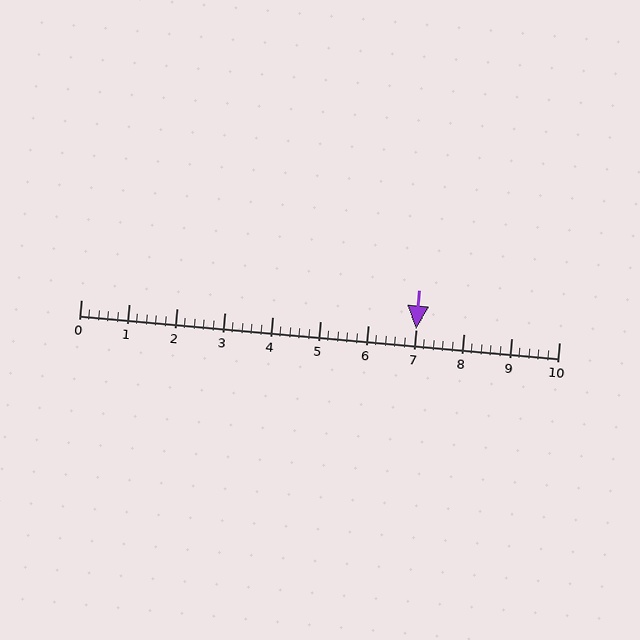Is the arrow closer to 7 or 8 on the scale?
The arrow is closer to 7.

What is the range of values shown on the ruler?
The ruler shows values from 0 to 10.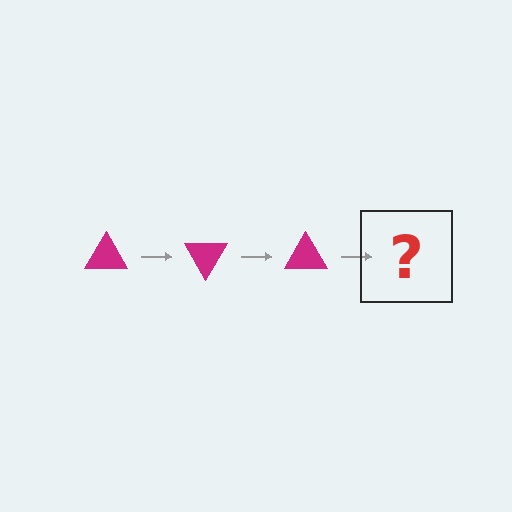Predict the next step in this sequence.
The next step is a magenta triangle rotated 180 degrees.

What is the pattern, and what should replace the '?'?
The pattern is that the triangle rotates 60 degrees each step. The '?' should be a magenta triangle rotated 180 degrees.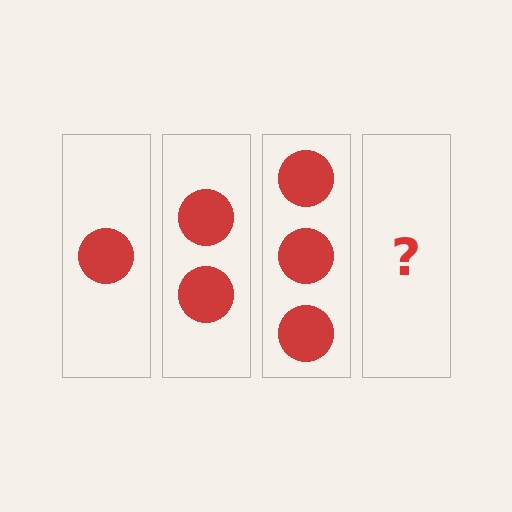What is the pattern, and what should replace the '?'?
The pattern is that each step adds one more circle. The '?' should be 4 circles.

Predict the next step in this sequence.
The next step is 4 circles.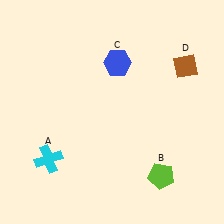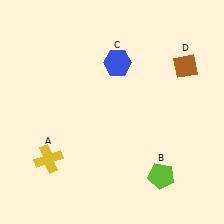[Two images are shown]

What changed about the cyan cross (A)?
In Image 1, A is cyan. In Image 2, it changed to yellow.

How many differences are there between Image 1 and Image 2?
There is 1 difference between the two images.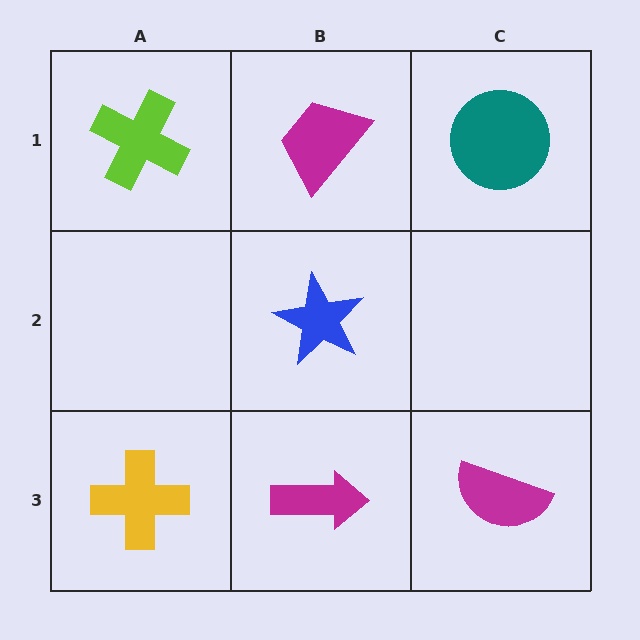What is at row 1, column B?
A magenta trapezoid.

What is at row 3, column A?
A yellow cross.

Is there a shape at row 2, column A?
No, that cell is empty.